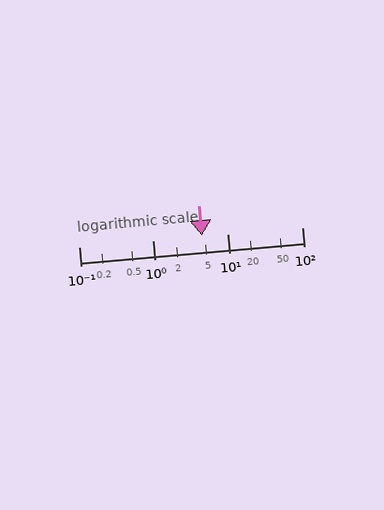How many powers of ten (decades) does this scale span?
The scale spans 3 decades, from 0.1 to 100.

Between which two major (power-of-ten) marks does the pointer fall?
The pointer is between 1 and 10.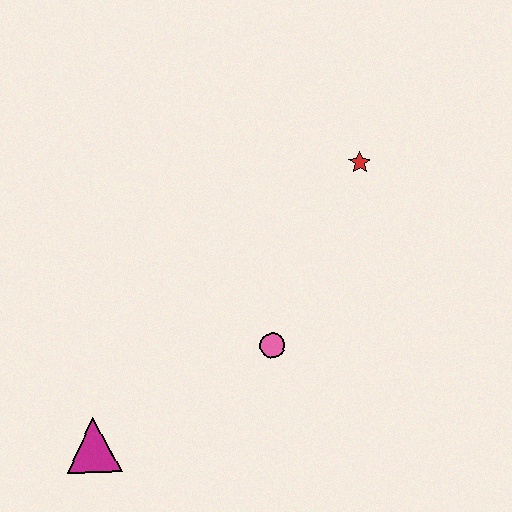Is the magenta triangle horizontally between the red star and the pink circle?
No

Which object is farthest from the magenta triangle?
The red star is farthest from the magenta triangle.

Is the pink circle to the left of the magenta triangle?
No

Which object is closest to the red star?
The pink circle is closest to the red star.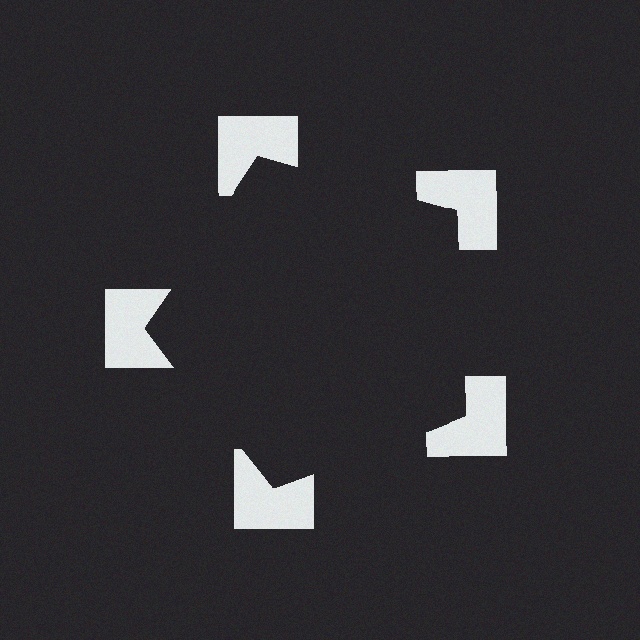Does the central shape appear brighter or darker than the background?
It typically appears slightly darker than the background, even though no actual brightness change is drawn.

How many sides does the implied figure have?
5 sides.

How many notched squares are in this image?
There are 5 — one at each vertex of the illusory pentagon.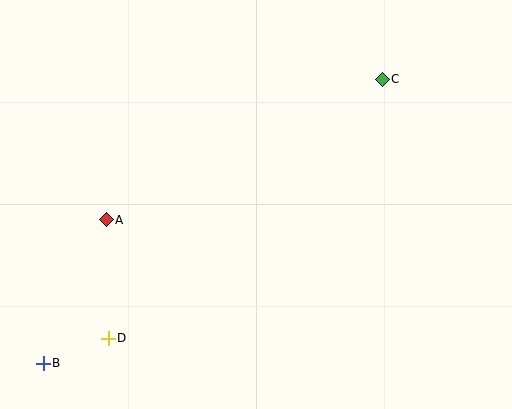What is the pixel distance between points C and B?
The distance between C and B is 442 pixels.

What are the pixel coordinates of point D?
Point D is at (108, 338).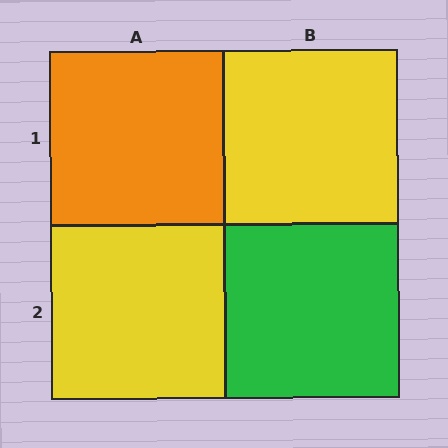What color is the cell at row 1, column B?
Yellow.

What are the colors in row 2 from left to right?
Yellow, green.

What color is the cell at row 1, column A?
Orange.